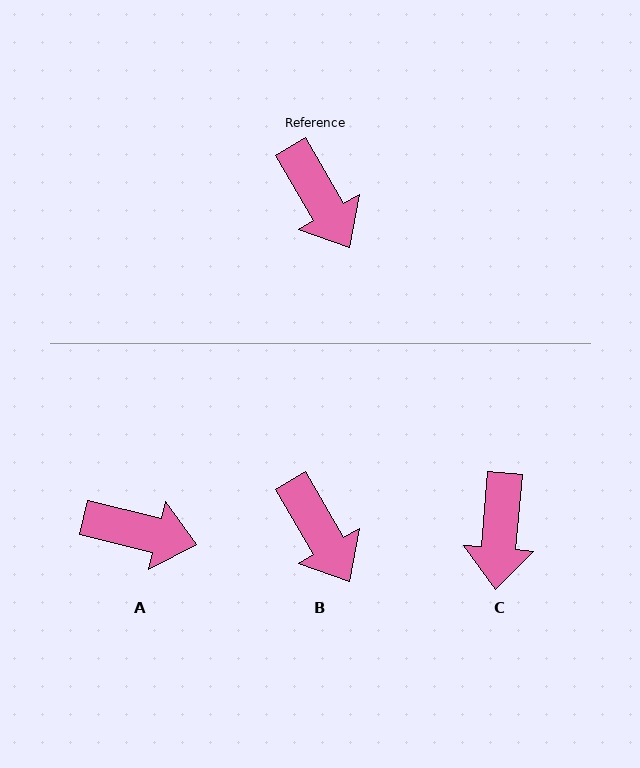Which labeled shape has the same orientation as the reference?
B.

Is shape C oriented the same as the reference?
No, it is off by about 35 degrees.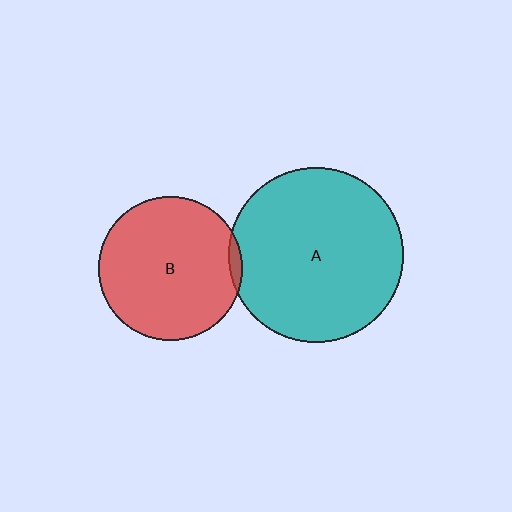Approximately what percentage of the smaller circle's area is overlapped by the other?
Approximately 5%.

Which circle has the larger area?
Circle A (teal).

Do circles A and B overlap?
Yes.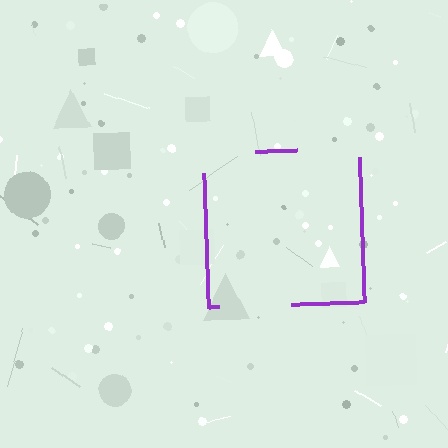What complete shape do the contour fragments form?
The contour fragments form a square.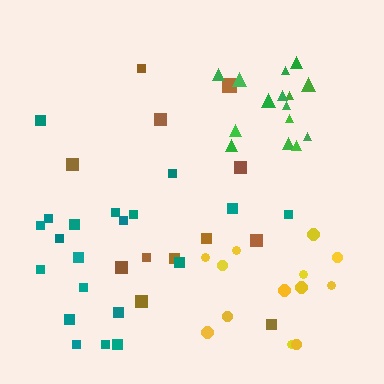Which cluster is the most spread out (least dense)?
Brown.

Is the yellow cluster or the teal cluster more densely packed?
Yellow.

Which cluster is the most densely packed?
Green.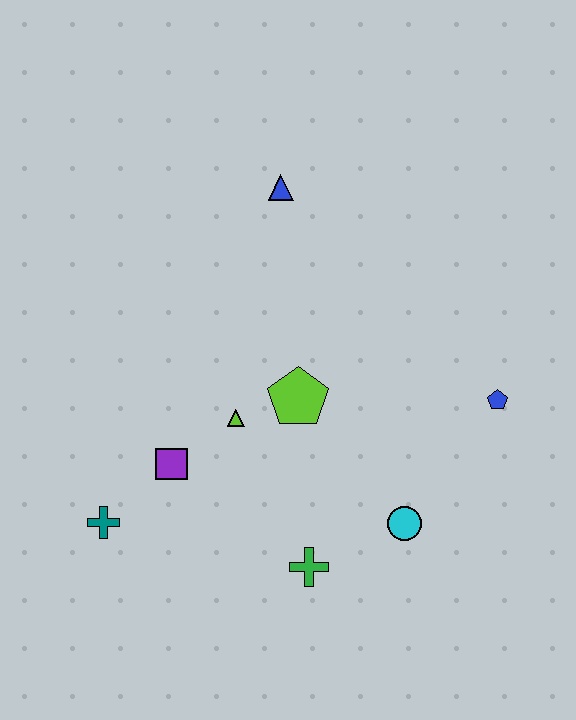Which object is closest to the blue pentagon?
The cyan circle is closest to the blue pentagon.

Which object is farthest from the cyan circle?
The blue triangle is farthest from the cyan circle.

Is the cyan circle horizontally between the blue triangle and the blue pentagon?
Yes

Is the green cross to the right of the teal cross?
Yes